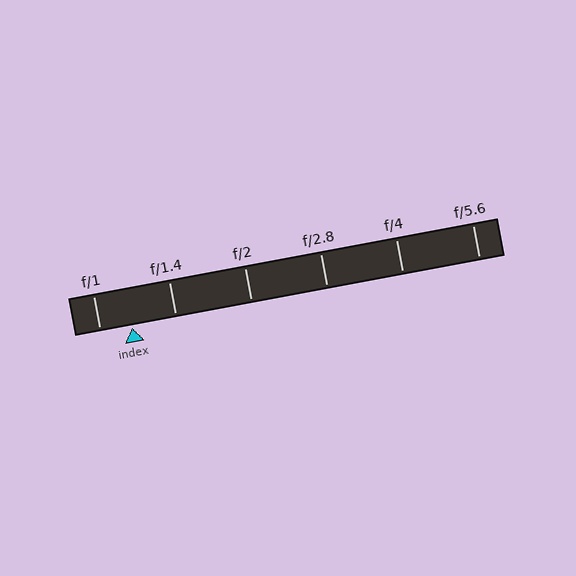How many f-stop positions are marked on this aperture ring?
There are 6 f-stop positions marked.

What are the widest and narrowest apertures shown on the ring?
The widest aperture shown is f/1 and the narrowest is f/5.6.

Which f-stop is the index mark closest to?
The index mark is closest to f/1.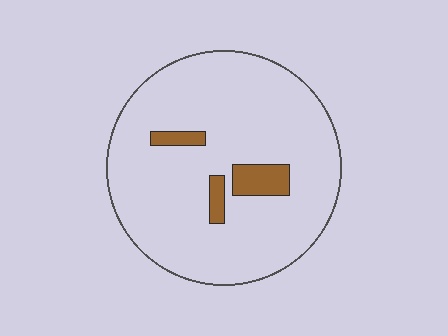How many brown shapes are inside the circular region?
3.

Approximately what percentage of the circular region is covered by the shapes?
Approximately 10%.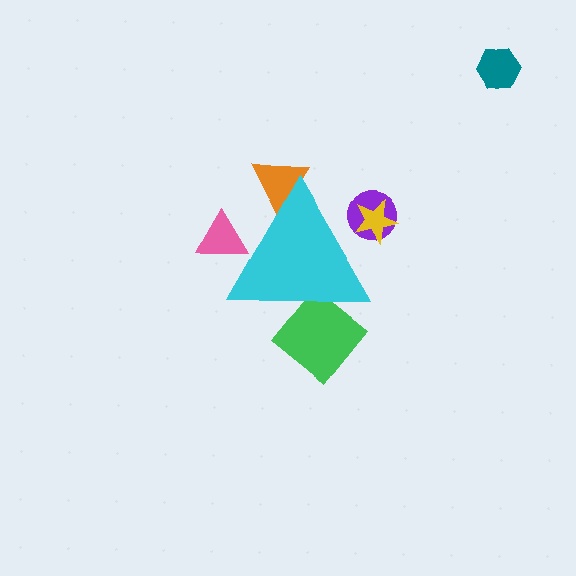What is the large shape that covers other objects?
A cyan triangle.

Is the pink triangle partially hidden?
Yes, the pink triangle is partially hidden behind the cyan triangle.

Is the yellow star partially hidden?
Yes, the yellow star is partially hidden behind the cyan triangle.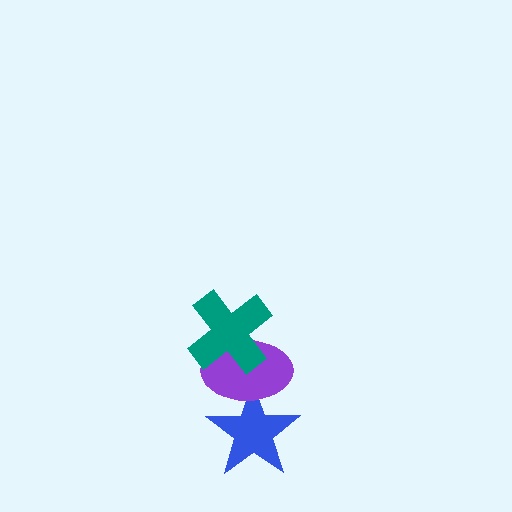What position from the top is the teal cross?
The teal cross is 1st from the top.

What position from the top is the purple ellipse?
The purple ellipse is 2nd from the top.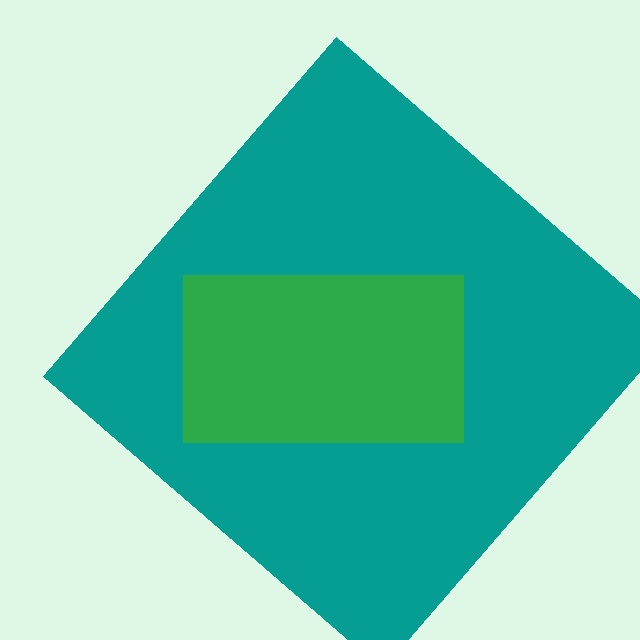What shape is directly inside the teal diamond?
The green rectangle.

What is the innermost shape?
The green rectangle.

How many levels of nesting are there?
2.